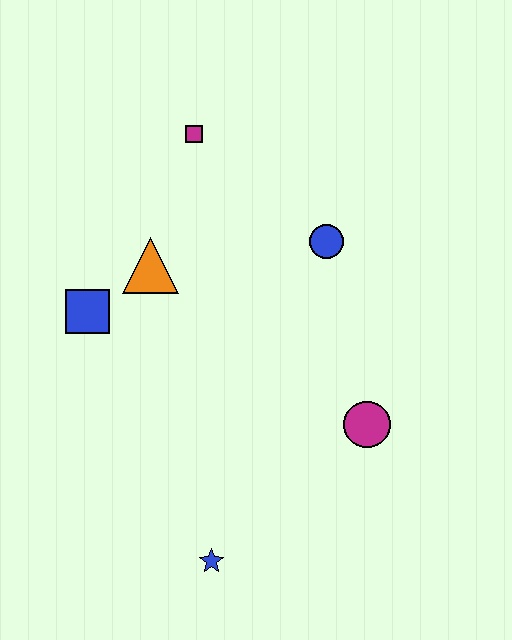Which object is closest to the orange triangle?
The blue square is closest to the orange triangle.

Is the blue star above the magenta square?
No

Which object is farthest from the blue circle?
The blue star is farthest from the blue circle.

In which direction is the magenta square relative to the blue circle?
The magenta square is to the left of the blue circle.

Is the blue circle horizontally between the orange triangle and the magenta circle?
Yes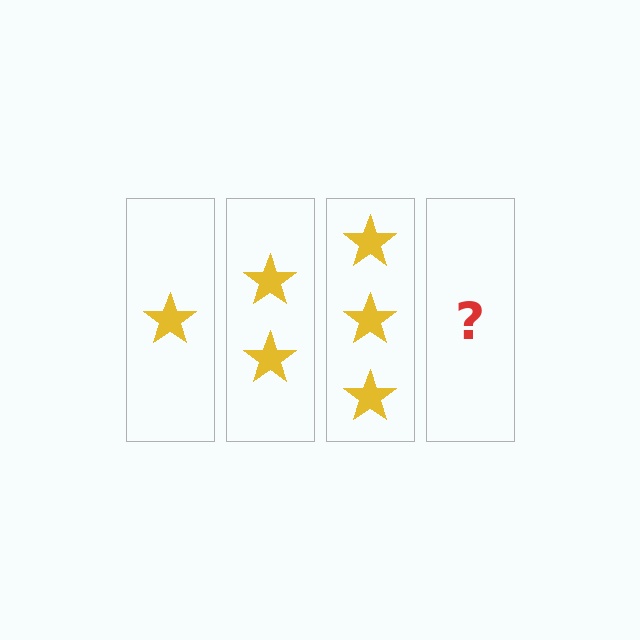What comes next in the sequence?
The next element should be 4 stars.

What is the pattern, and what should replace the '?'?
The pattern is that each step adds one more star. The '?' should be 4 stars.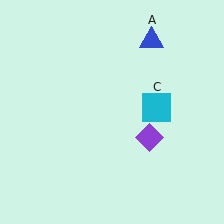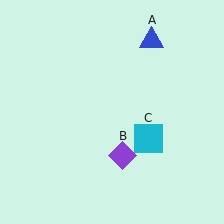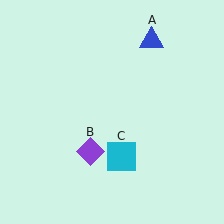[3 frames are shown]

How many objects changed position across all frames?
2 objects changed position: purple diamond (object B), cyan square (object C).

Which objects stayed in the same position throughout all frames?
Blue triangle (object A) remained stationary.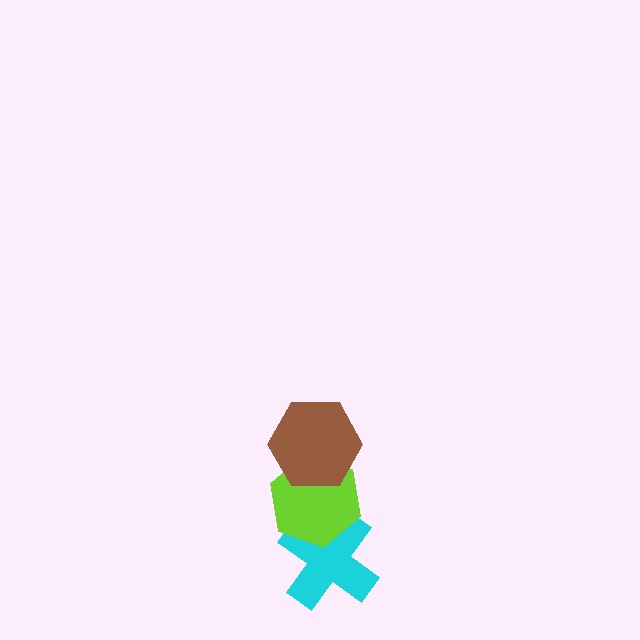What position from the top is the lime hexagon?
The lime hexagon is 2nd from the top.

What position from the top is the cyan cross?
The cyan cross is 3rd from the top.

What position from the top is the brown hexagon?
The brown hexagon is 1st from the top.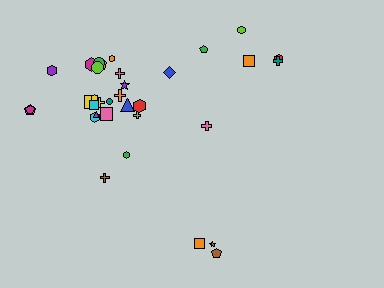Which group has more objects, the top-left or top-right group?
The top-left group.